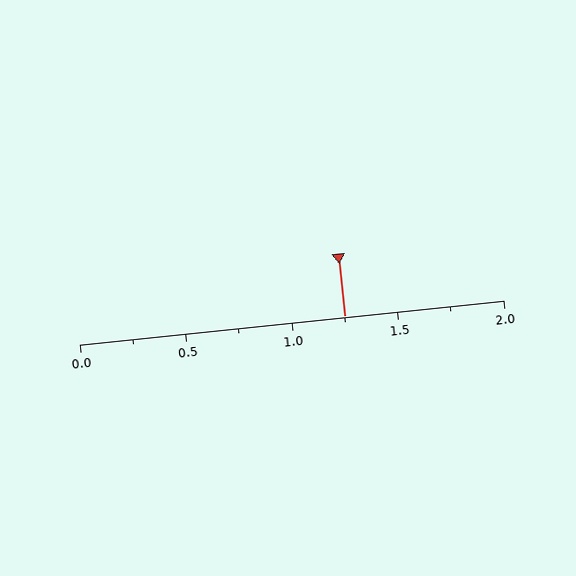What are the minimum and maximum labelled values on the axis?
The axis runs from 0.0 to 2.0.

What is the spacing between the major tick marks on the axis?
The major ticks are spaced 0.5 apart.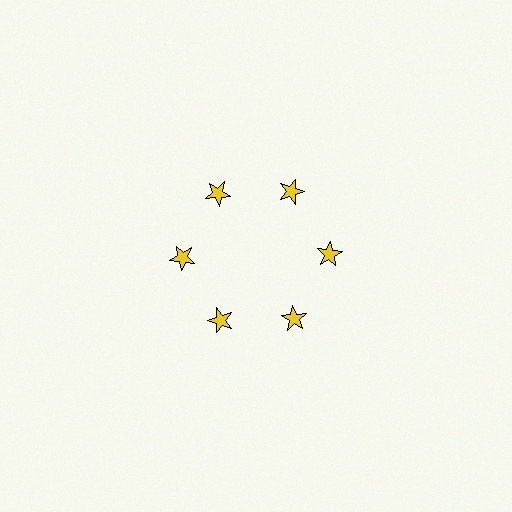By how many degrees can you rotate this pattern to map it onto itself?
The pattern maps onto itself every 60 degrees of rotation.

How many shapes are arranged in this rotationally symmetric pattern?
There are 6 shapes, arranged in 6 groups of 1.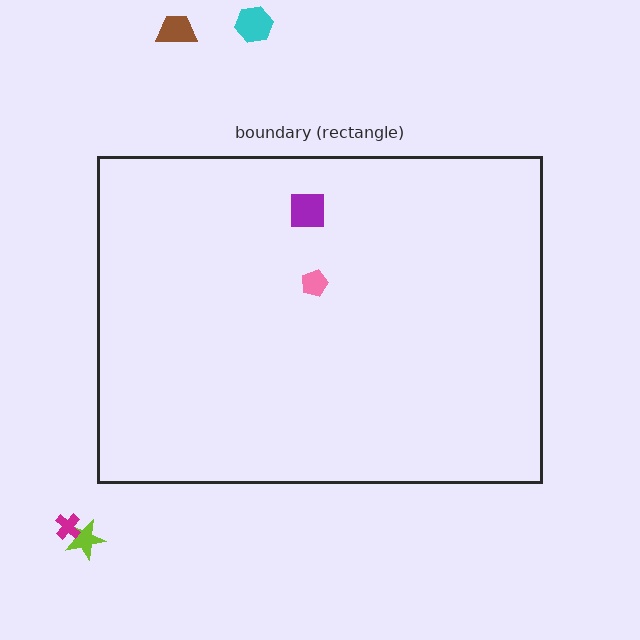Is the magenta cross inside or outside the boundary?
Outside.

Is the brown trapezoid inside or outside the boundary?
Outside.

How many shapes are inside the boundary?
2 inside, 4 outside.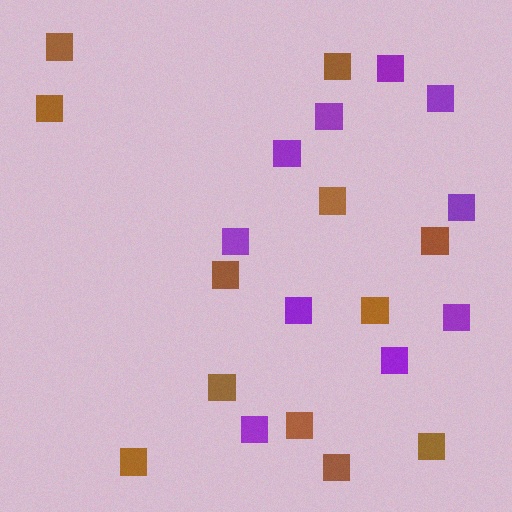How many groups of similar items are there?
There are 2 groups: one group of purple squares (10) and one group of brown squares (12).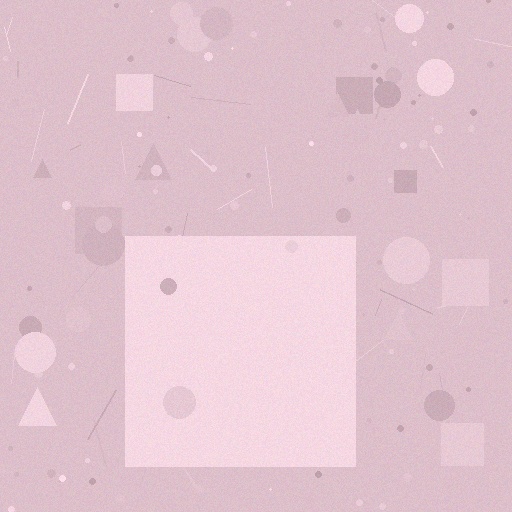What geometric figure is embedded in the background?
A square is embedded in the background.